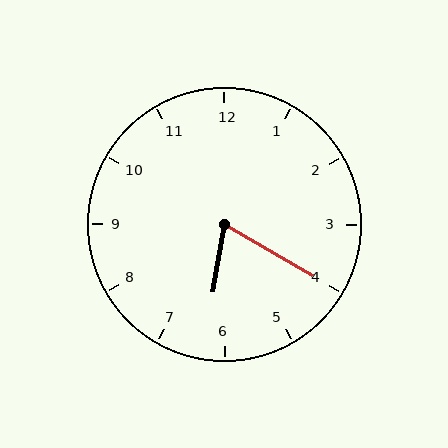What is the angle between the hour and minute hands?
Approximately 70 degrees.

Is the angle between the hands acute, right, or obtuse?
It is acute.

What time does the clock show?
6:20.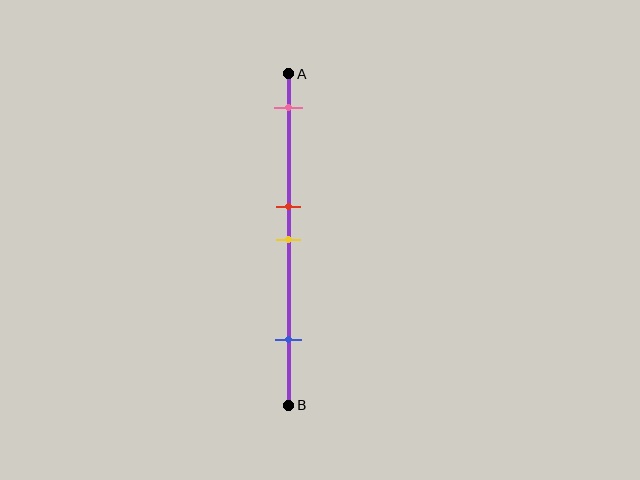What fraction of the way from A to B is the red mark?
The red mark is approximately 40% (0.4) of the way from A to B.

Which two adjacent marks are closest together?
The red and yellow marks are the closest adjacent pair.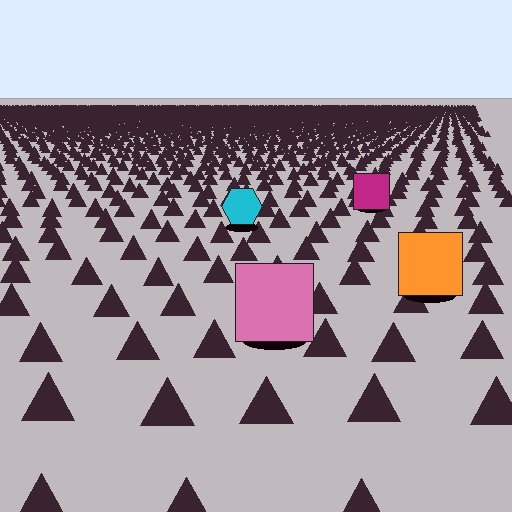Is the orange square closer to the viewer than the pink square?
No. The pink square is closer — you can tell from the texture gradient: the ground texture is coarser near it.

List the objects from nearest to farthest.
From nearest to farthest: the pink square, the orange square, the cyan hexagon, the magenta square.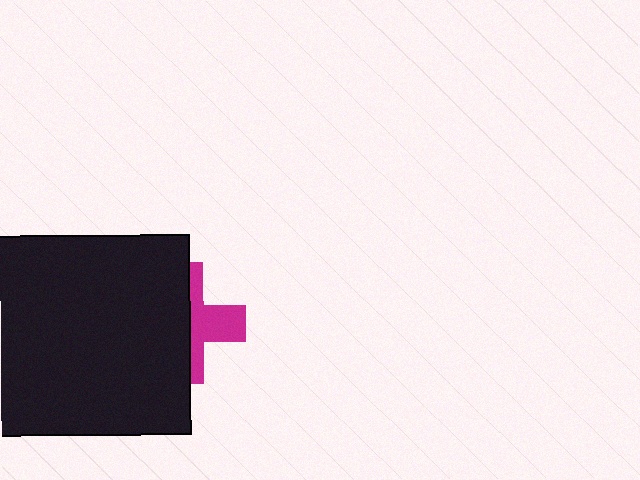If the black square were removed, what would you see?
You would see the complete magenta cross.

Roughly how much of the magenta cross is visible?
A small part of it is visible (roughly 42%).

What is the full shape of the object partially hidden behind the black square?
The partially hidden object is a magenta cross.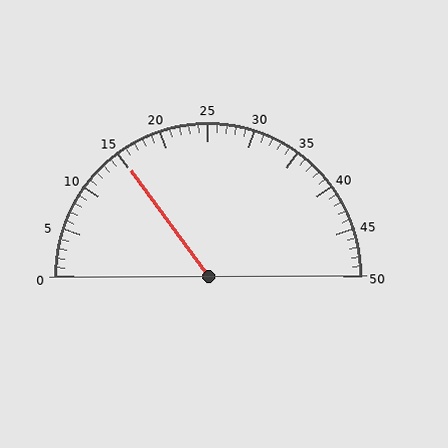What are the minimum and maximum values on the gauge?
The gauge ranges from 0 to 50.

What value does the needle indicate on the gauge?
The needle indicates approximately 15.